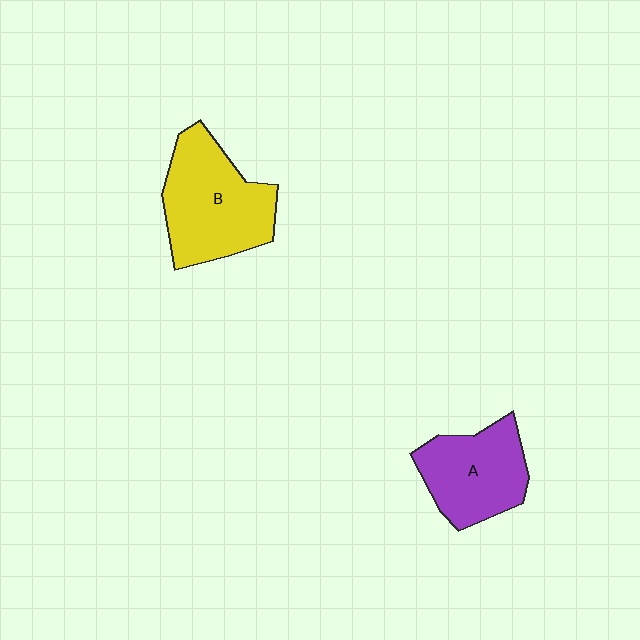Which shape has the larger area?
Shape B (yellow).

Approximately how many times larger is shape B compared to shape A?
Approximately 1.3 times.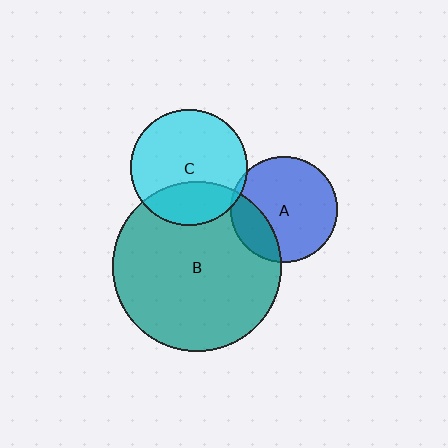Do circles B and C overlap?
Yes.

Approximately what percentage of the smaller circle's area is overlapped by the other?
Approximately 30%.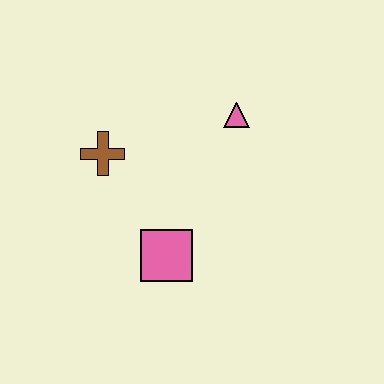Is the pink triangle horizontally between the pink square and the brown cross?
No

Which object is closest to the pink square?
The brown cross is closest to the pink square.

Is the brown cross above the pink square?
Yes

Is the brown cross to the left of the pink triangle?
Yes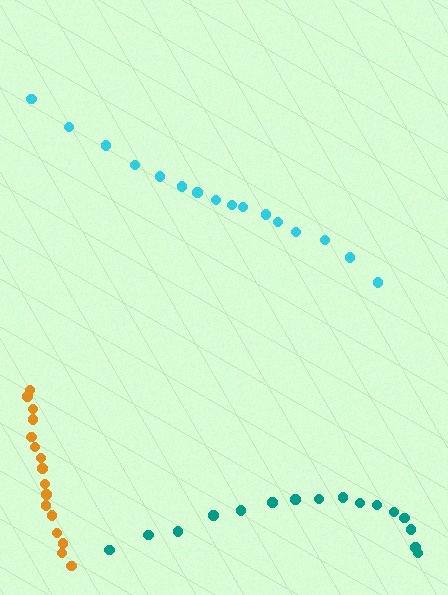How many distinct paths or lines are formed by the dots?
There are 3 distinct paths.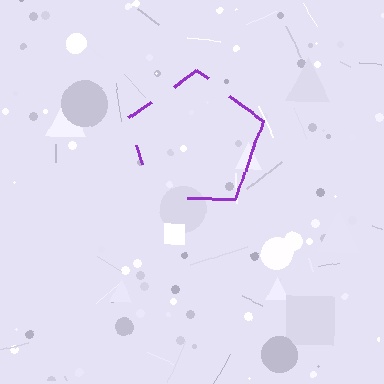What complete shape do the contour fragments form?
The contour fragments form a pentagon.